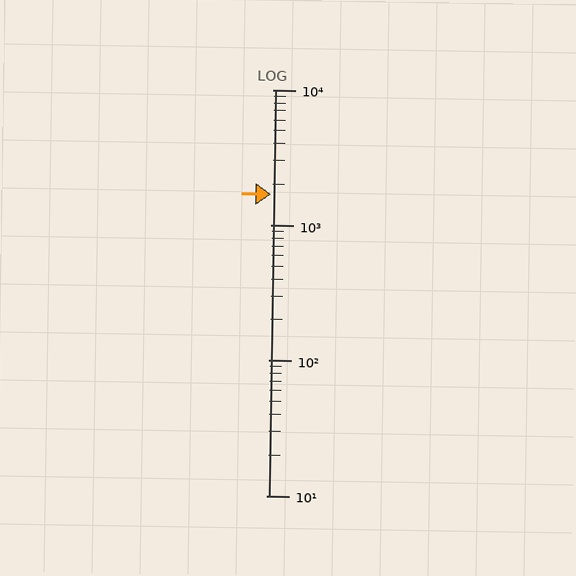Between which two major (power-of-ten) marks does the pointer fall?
The pointer is between 1000 and 10000.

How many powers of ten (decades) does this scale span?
The scale spans 3 decades, from 10 to 10000.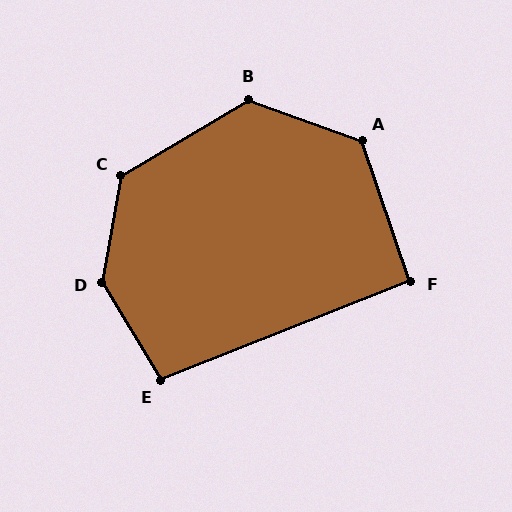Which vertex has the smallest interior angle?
F, at approximately 93 degrees.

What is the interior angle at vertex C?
Approximately 131 degrees (obtuse).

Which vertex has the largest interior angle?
D, at approximately 138 degrees.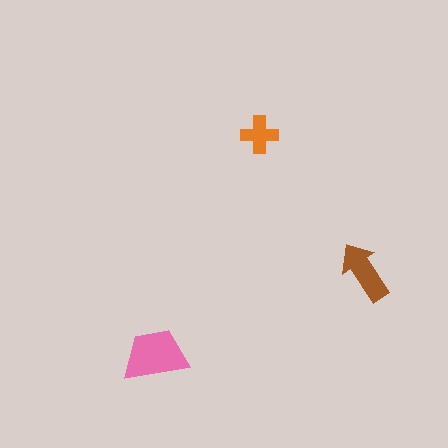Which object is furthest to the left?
The pink trapezoid is leftmost.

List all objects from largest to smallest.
The pink trapezoid, the brown arrow, the orange cross.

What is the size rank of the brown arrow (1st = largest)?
2nd.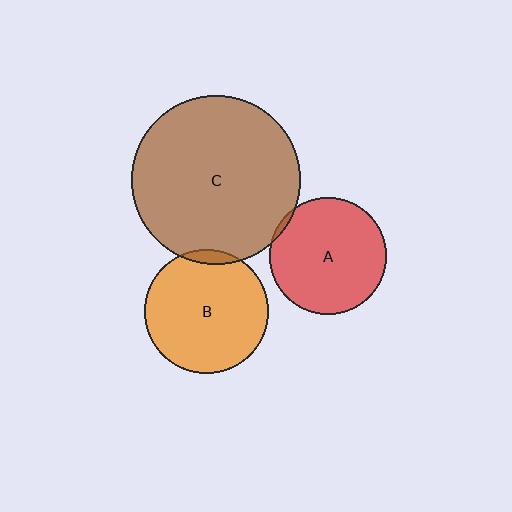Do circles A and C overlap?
Yes.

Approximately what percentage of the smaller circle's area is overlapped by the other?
Approximately 5%.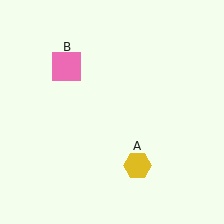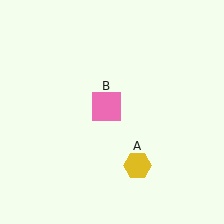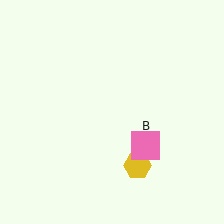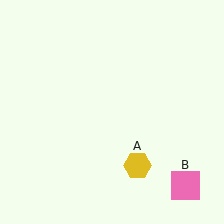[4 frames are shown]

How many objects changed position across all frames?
1 object changed position: pink square (object B).